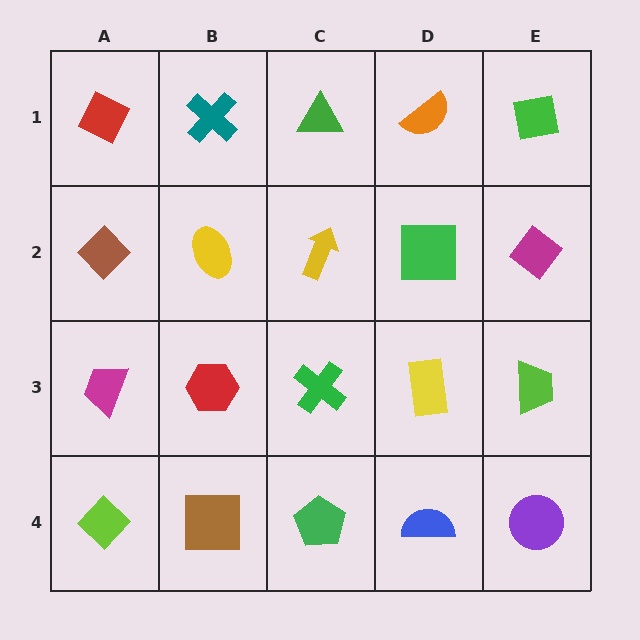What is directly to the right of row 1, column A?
A teal cross.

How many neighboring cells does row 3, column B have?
4.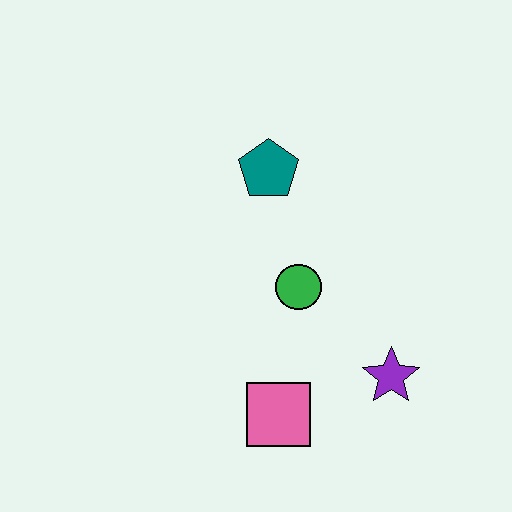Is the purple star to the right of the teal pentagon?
Yes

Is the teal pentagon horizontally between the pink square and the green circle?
No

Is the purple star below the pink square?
No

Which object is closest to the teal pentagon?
The green circle is closest to the teal pentagon.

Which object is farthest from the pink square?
The teal pentagon is farthest from the pink square.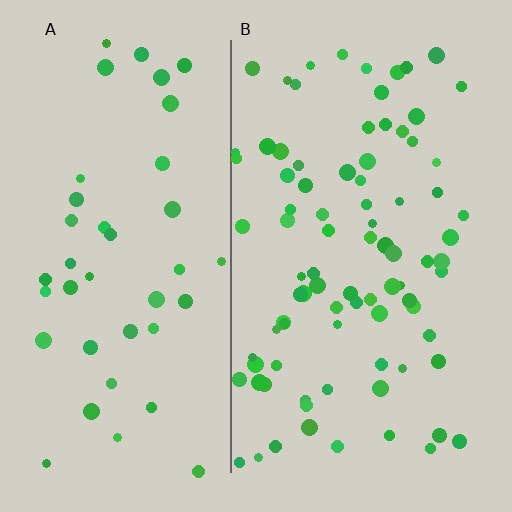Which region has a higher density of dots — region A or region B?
B (the right).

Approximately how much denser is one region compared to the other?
Approximately 2.1× — region B over region A.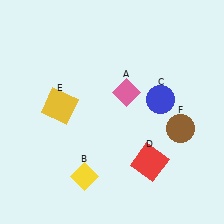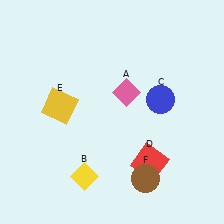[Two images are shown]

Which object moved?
The brown circle (F) moved down.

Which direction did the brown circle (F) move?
The brown circle (F) moved down.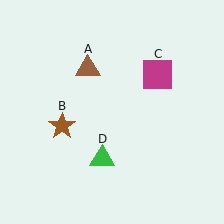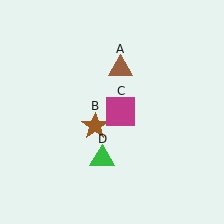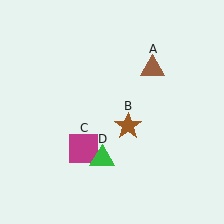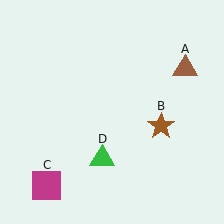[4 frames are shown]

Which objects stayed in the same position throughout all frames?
Green triangle (object D) remained stationary.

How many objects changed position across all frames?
3 objects changed position: brown triangle (object A), brown star (object B), magenta square (object C).